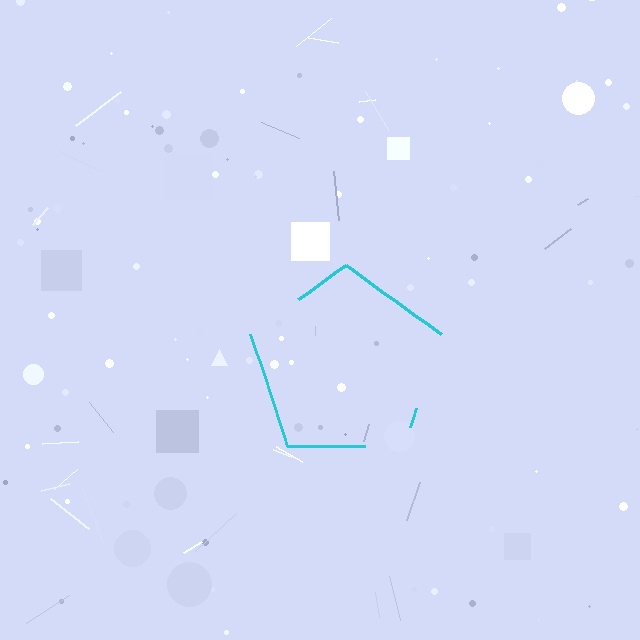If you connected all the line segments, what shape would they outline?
They would outline a pentagon.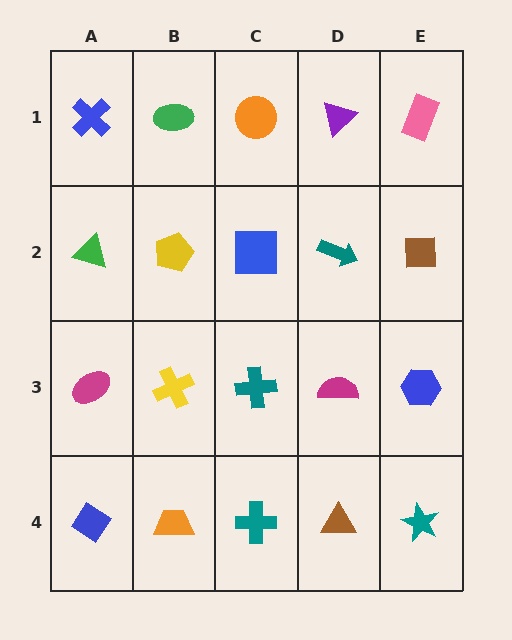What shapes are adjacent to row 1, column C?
A blue square (row 2, column C), a green ellipse (row 1, column B), a purple triangle (row 1, column D).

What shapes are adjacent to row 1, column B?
A yellow pentagon (row 2, column B), a blue cross (row 1, column A), an orange circle (row 1, column C).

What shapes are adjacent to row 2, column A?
A blue cross (row 1, column A), a magenta ellipse (row 3, column A), a yellow pentagon (row 2, column B).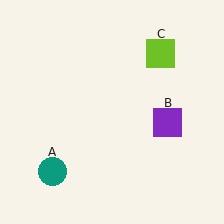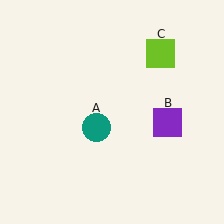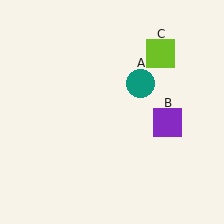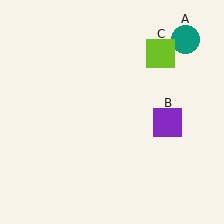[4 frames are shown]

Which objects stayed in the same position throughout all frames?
Purple square (object B) and lime square (object C) remained stationary.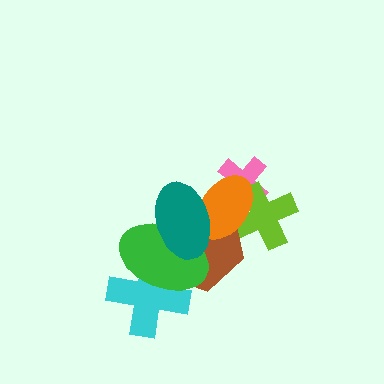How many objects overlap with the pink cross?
2 objects overlap with the pink cross.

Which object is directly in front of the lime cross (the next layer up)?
The brown hexagon is directly in front of the lime cross.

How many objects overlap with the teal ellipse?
3 objects overlap with the teal ellipse.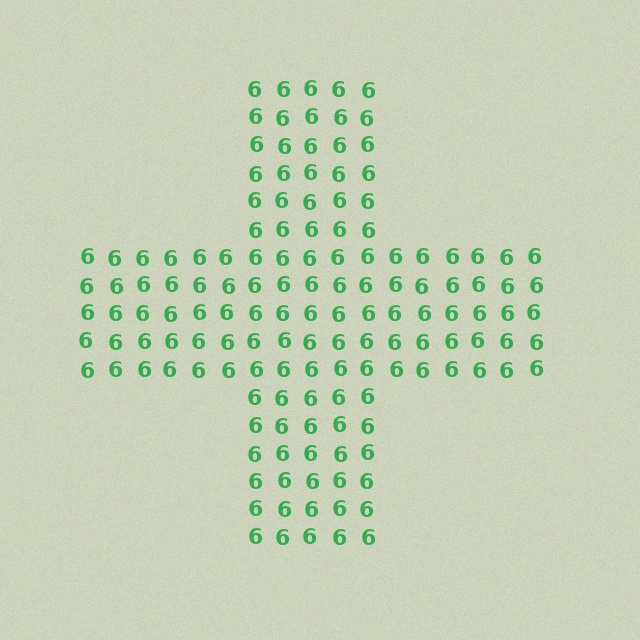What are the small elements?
The small elements are digit 6's.